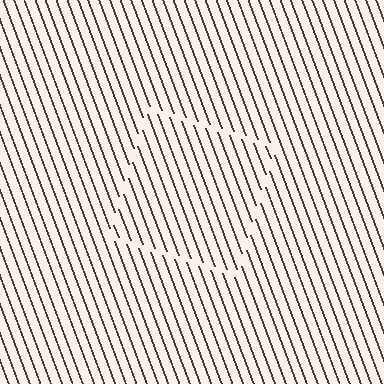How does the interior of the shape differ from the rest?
The interior of the shape contains the same grating, shifted by half a period — the contour is defined by the phase discontinuity where line-ends from the inner and outer gratings abut.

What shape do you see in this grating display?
An illusory square. The interior of the shape contains the same grating, shifted by half a period — the contour is defined by the phase discontinuity where line-ends from the inner and outer gratings abut.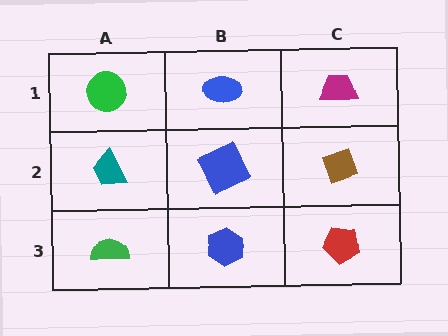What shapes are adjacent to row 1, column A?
A teal trapezoid (row 2, column A), a blue ellipse (row 1, column B).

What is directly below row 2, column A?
A green semicircle.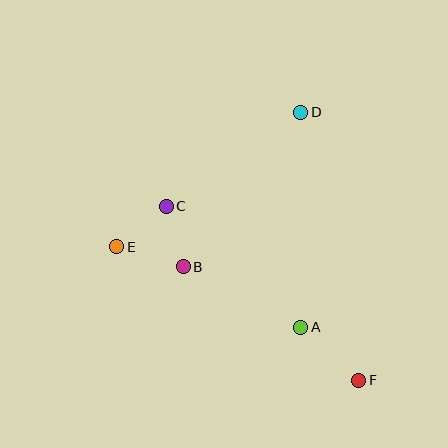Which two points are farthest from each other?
Points E and F are farthest from each other.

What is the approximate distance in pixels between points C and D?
The distance between C and D is approximately 164 pixels.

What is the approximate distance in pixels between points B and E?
The distance between B and E is approximately 69 pixels.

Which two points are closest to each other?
Points B and C are closest to each other.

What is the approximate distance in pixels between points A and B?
The distance between A and B is approximately 132 pixels.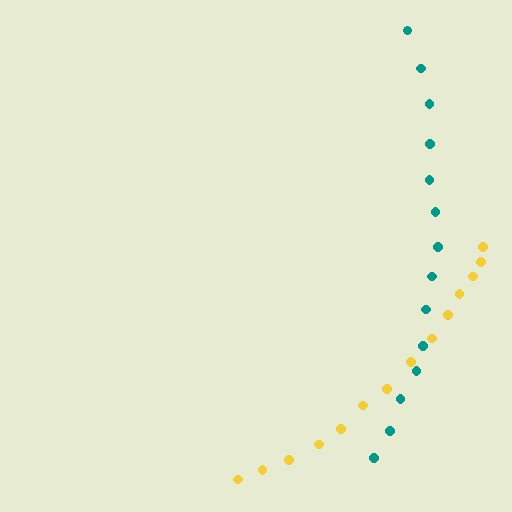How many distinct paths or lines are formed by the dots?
There are 2 distinct paths.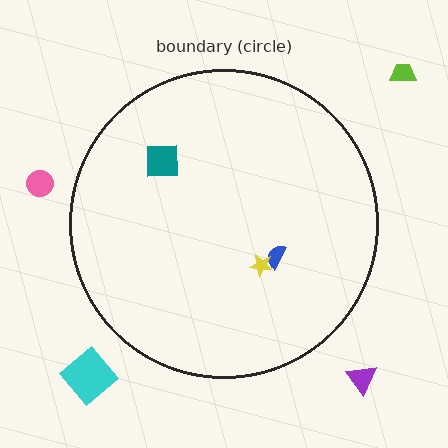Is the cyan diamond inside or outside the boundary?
Outside.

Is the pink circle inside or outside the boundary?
Outside.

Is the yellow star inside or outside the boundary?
Inside.